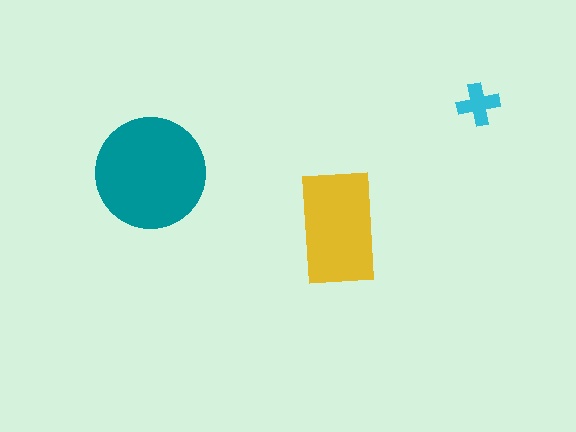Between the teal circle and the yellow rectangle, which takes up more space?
The teal circle.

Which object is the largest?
The teal circle.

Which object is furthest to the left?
The teal circle is leftmost.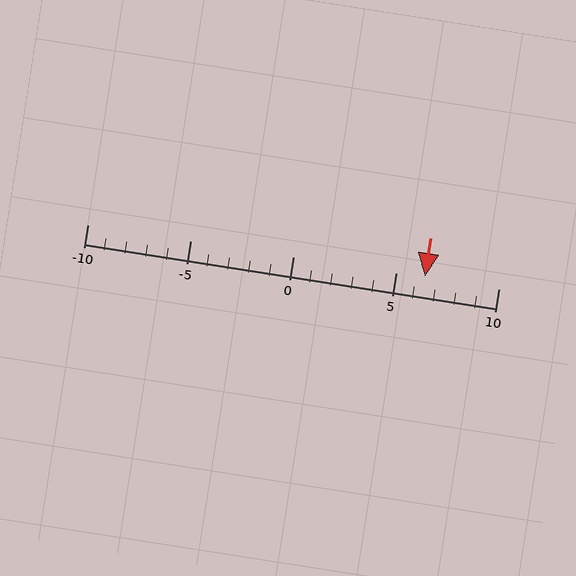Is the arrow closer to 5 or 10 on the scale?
The arrow is closer to 5.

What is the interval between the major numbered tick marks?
The major tick marks are spaced 5 units apart.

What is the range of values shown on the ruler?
The ruler shows values from -10 to 10.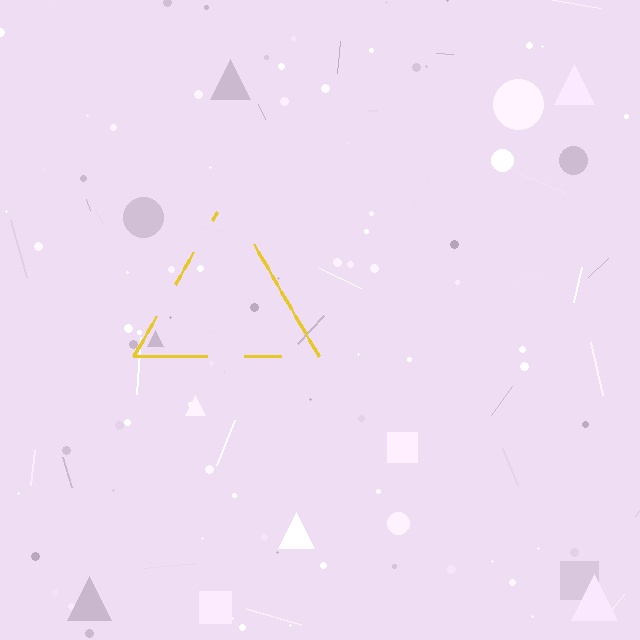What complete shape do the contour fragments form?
The contour fragments form a triangle.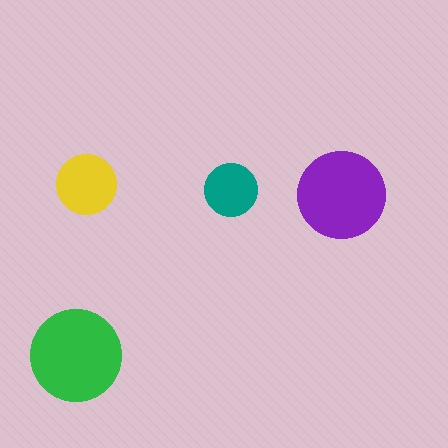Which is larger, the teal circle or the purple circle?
The purple one.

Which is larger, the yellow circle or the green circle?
The green one.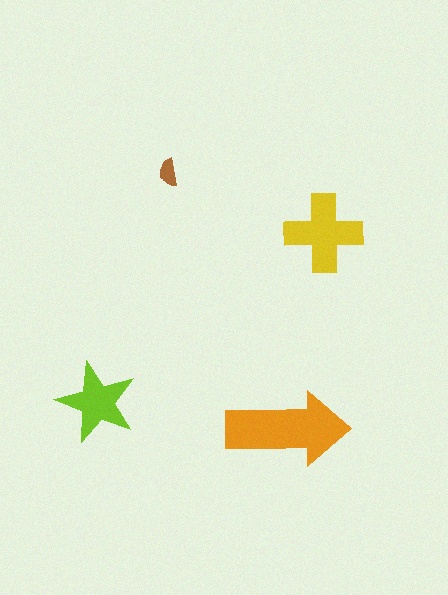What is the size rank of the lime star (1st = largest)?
3rd.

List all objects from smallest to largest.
The brown semicircle, the lime star, the yellow cross, the orange arrow.